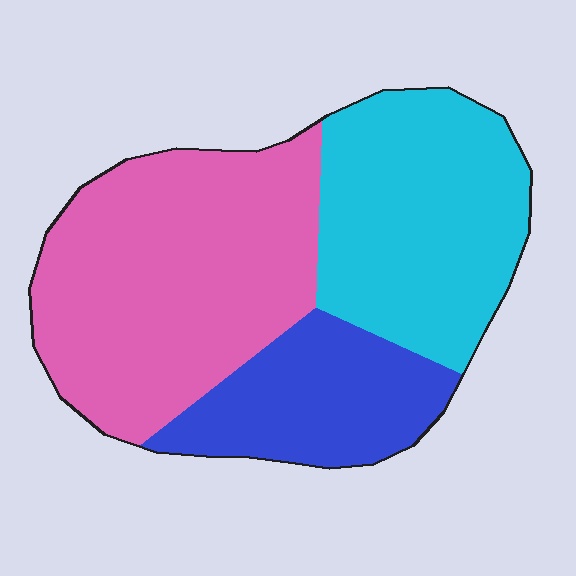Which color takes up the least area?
Blue, at roughly 20%.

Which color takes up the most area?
Pink, at roughly 45%.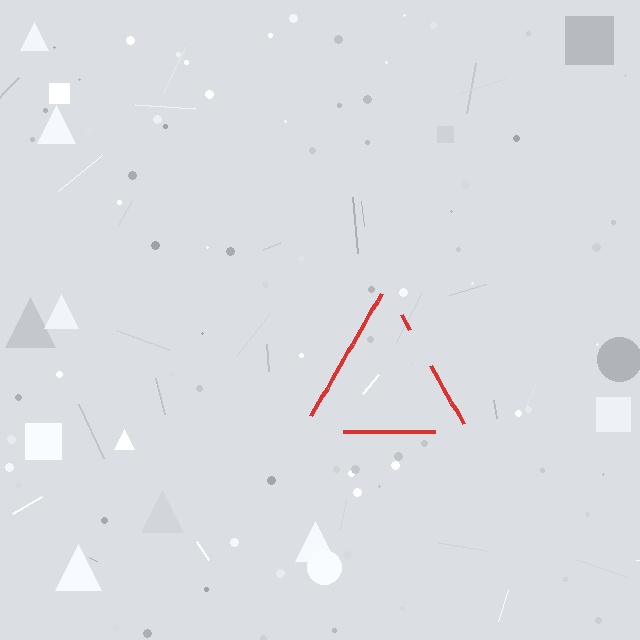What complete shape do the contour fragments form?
The contour fragments form a triangle.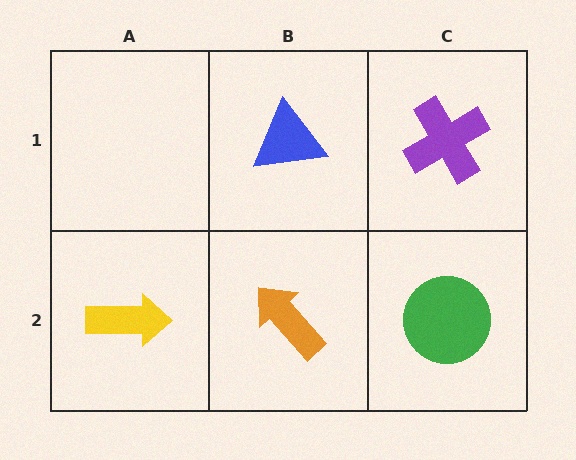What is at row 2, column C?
A green circle.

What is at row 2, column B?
An orange arrow.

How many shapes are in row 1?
2 shapes.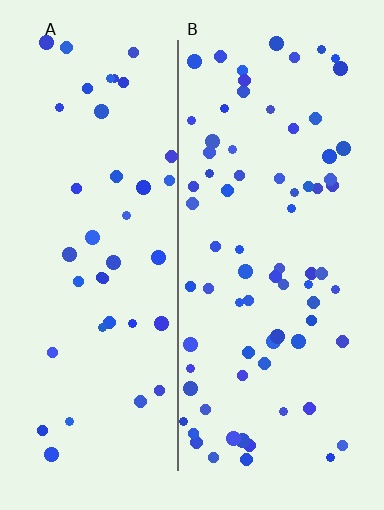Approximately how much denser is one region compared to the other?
Approximately 1.8× — region B over region A.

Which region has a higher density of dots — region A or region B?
B (the right).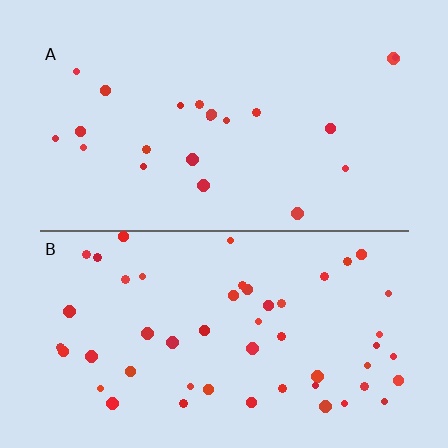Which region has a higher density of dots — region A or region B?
B (the bottom).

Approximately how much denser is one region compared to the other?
Approximately 2.4× — region B over region A.